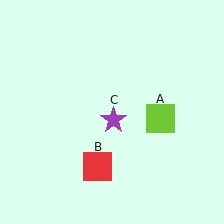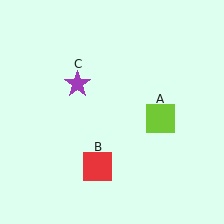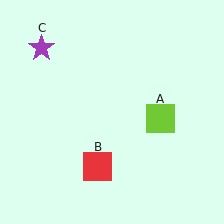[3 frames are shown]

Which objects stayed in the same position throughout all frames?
Lime square (object A) and red square (object B) remained stationary.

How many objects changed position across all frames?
1 object changed position: purple star (object C).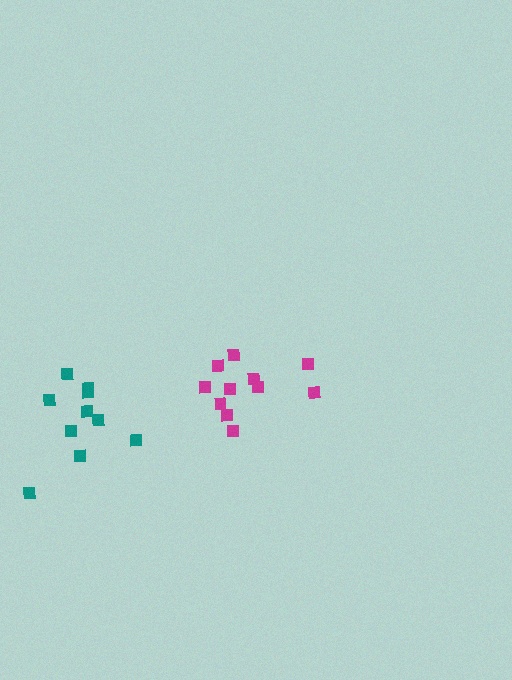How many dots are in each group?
Group 1: 11 dots, Group 2: 10 dots (21 total).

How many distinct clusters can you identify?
There are 2 distinct clusters.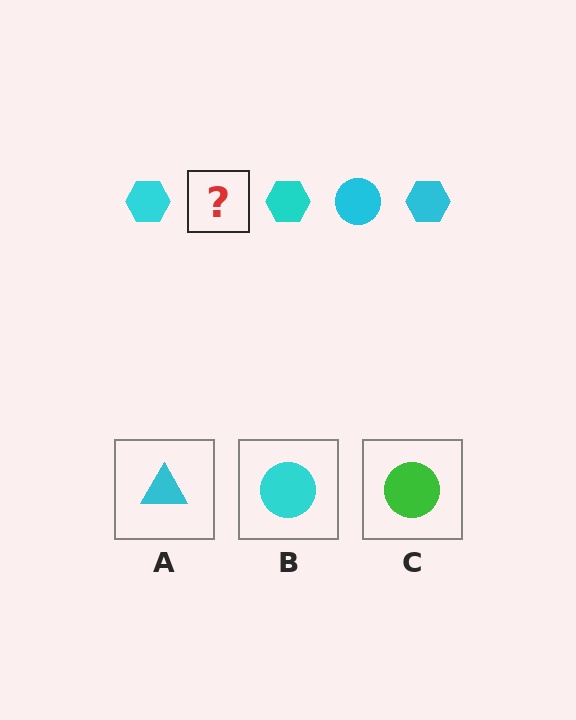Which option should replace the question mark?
Option B.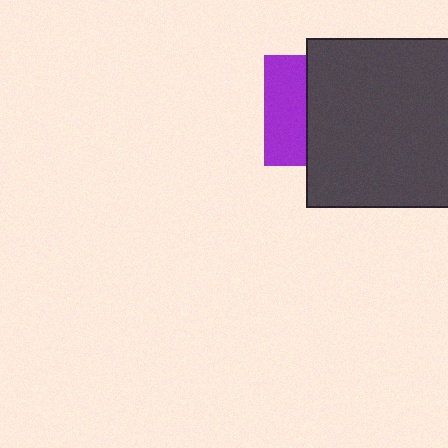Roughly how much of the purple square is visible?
A small part of it is visible (roughly 38%).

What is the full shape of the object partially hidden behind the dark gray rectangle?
The partially hidden object is a purple square.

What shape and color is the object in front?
The object in front is a dark gray rectangle.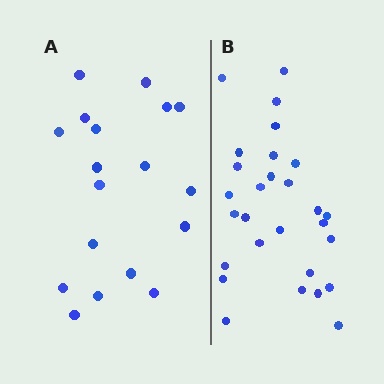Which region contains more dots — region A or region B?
Region B (the right region) has more dots.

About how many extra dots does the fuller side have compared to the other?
Region B has roughly 10 or so more dots than region A.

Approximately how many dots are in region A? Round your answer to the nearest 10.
About 20 dots. (The exact count is 18, which rounds to 20.)